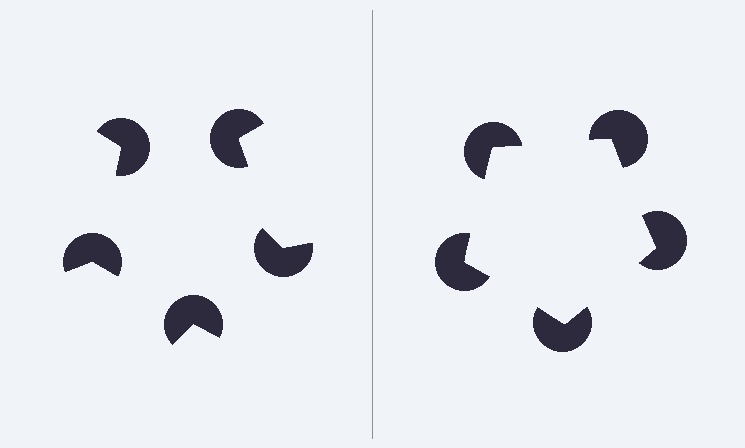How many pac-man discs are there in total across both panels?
10 — 5 on each side.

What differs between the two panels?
The pac-man discs are positioned identically on both sides; only the wedge orientations differ. On the right they align to a pentagon; on the left they are misaligned.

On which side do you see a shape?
An illusory pentagon appears on the right side. On the left side the wedge cuts are rotated, so no coherent shape forms.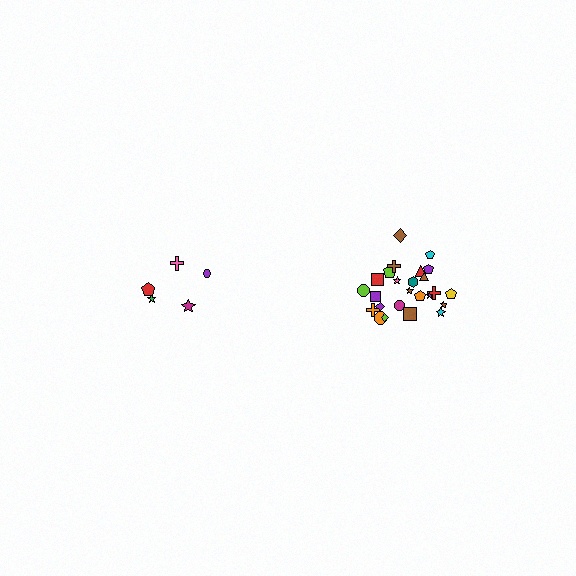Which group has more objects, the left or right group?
The right group.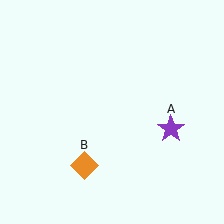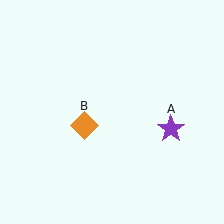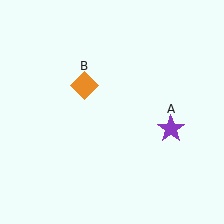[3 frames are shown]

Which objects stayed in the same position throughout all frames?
Purple star (object A) remained stationary.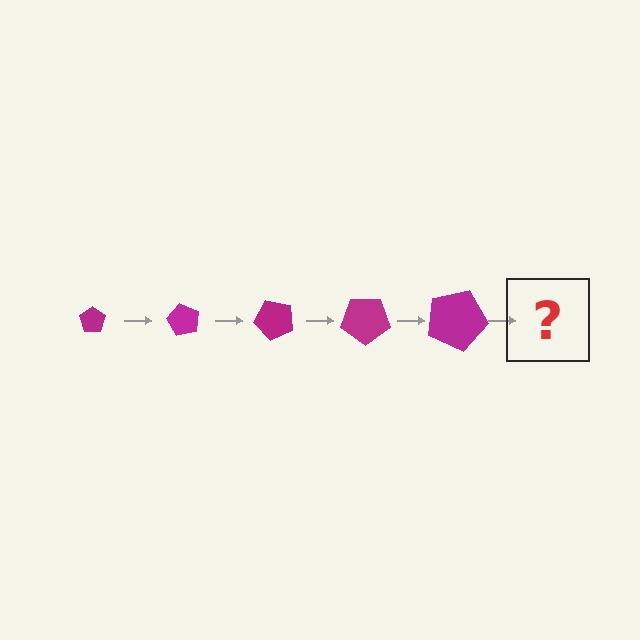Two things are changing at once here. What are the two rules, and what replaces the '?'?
The two rules are that the pentagon grows larger each step and it rotates 60 degrees each step. The '?' should be a pentagon, larger than the previous one and rotated 300 degrees from the start.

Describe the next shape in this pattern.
It should be a pentagon, larger than the previous one and rotated 300 degrees from the start.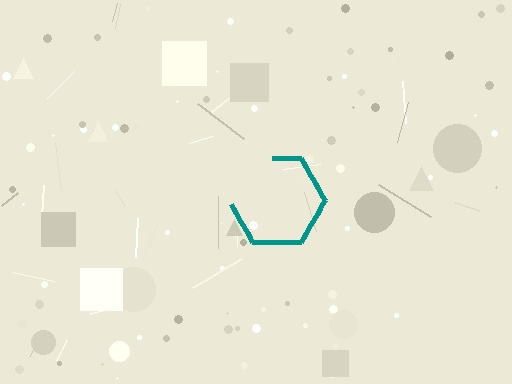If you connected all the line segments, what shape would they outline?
They would outline a hexagon.